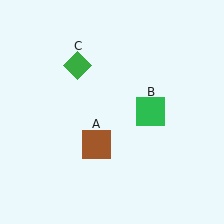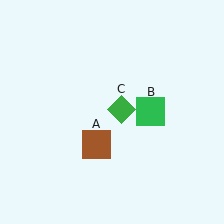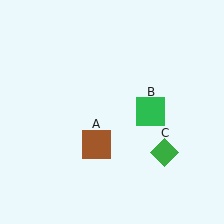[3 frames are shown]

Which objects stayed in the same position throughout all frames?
Brown square (object A) and green square (object B) remained stationary.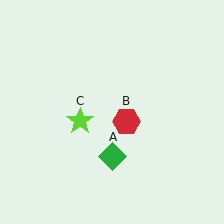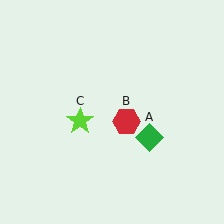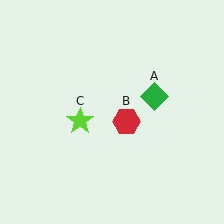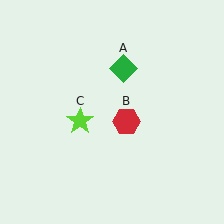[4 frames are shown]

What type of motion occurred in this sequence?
The green diamond (object A) rotated counterclockwise around the center of the scene.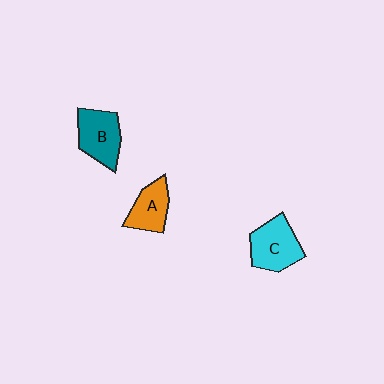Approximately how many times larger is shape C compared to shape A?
Approximately 1.3 times.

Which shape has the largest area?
Shape C (cyan).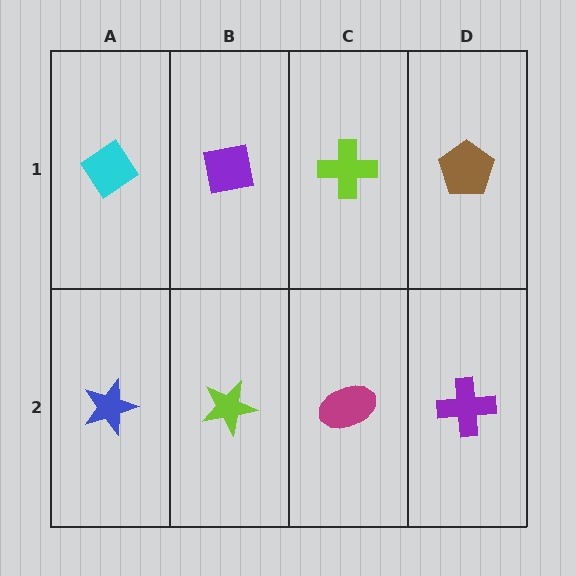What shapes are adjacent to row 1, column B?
A lime star (row 2, column B), a cyan diamond (row 1, column A), a lime cross (row 1, column C).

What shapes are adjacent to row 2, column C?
A lime cross (row 1, column C), a lime star (row 2, column B), a purple cross (row 2, column D).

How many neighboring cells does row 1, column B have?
3.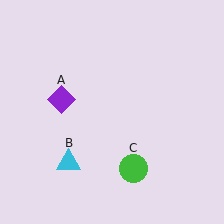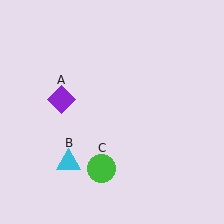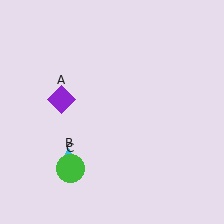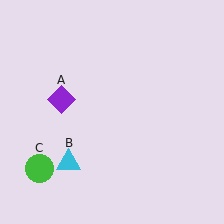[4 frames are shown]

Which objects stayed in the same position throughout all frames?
Purple diamond (object A) and cyan triangle (object B) remained stationary.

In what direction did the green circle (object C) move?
The green circle (object C) moved left.